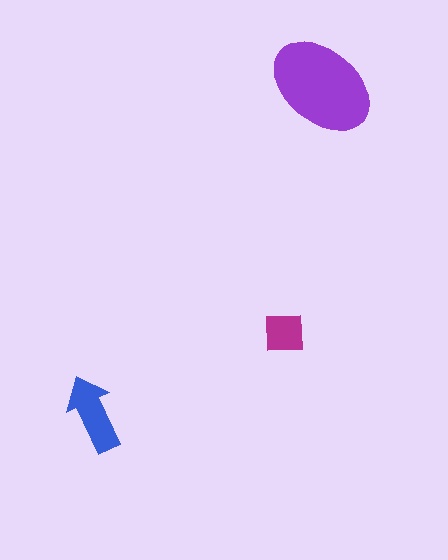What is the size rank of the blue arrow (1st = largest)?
2nd.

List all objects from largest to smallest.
The purple ellipse, the blue arrow, the magenta square.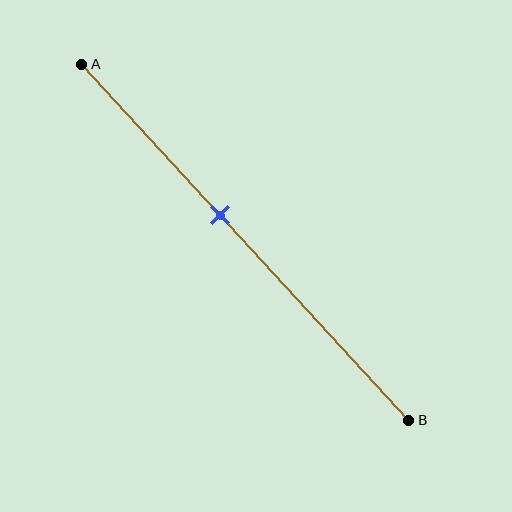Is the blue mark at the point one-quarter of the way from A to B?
No, the mark is at about 40% from A, not at the 25% one-quarter point.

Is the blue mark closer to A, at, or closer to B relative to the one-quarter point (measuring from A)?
The blue mark is closer to point B than the one-quarter point of segment AB.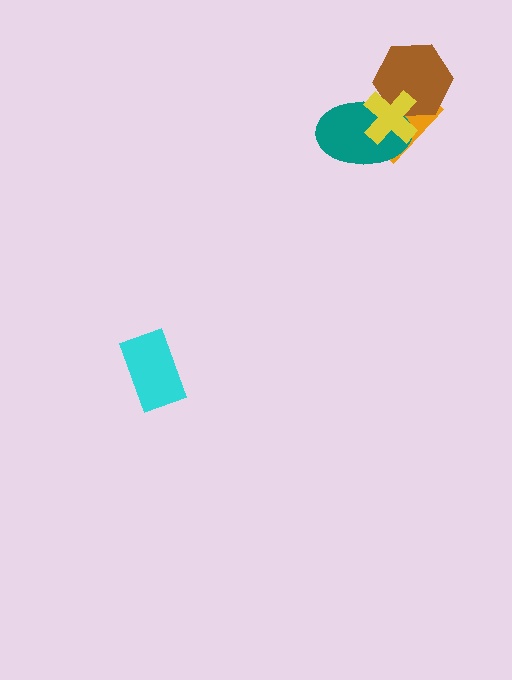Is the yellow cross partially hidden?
No, no other shape covers it.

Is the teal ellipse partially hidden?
Yes, it is partially covered by another shape.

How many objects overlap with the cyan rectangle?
0 objects overlap with the cyan rectangle.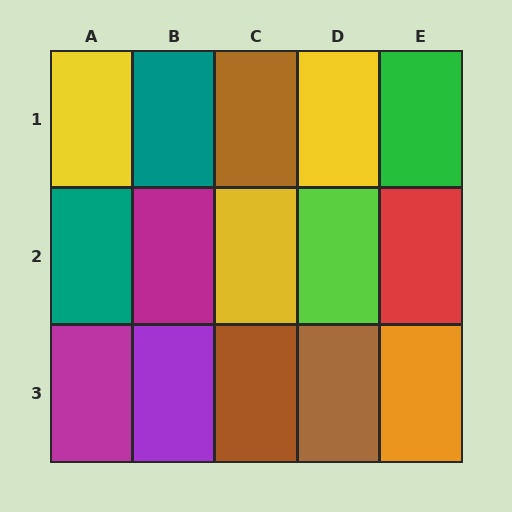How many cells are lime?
1 cell is lime.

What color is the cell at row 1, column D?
Yellow.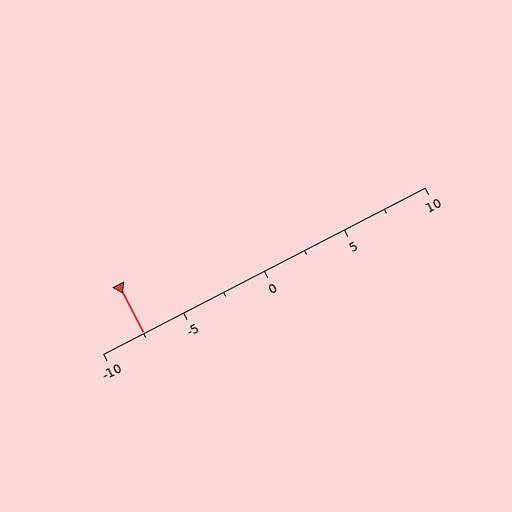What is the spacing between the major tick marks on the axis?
The major ticks are spaced 5 apart.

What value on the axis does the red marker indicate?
The marker indicates approximately -7.5.